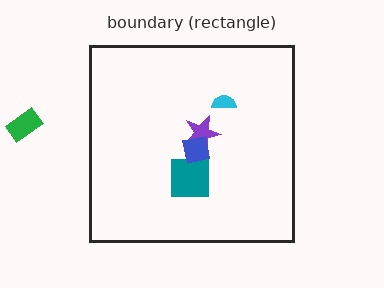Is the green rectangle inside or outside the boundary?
Outside.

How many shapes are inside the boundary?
4 inside, 1 outside.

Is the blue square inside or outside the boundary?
Inside.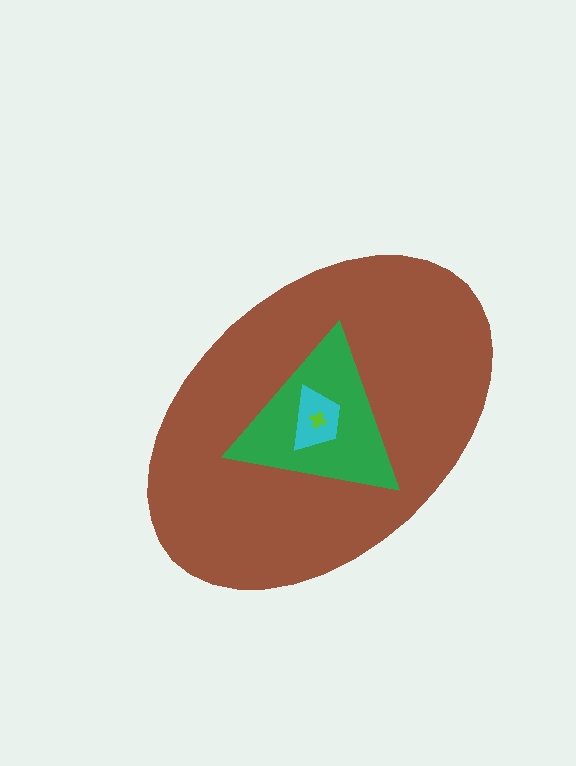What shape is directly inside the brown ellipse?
The green triangle.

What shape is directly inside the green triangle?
The cyan trapezoid.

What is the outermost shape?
The brown ellipse.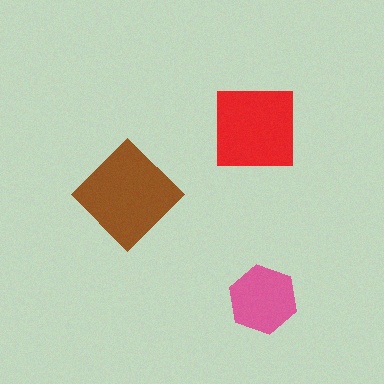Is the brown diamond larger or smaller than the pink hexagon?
Larger.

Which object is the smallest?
The pink hexagon.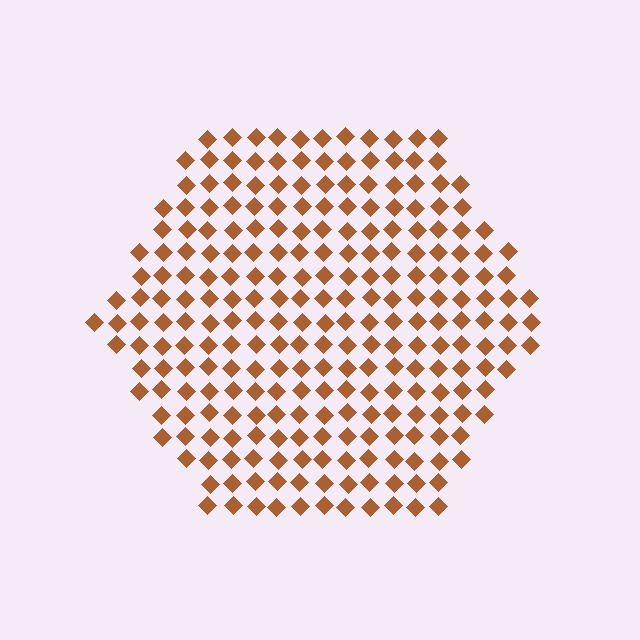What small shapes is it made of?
It is made of small diamonds.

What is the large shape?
The large shape is a hexagon.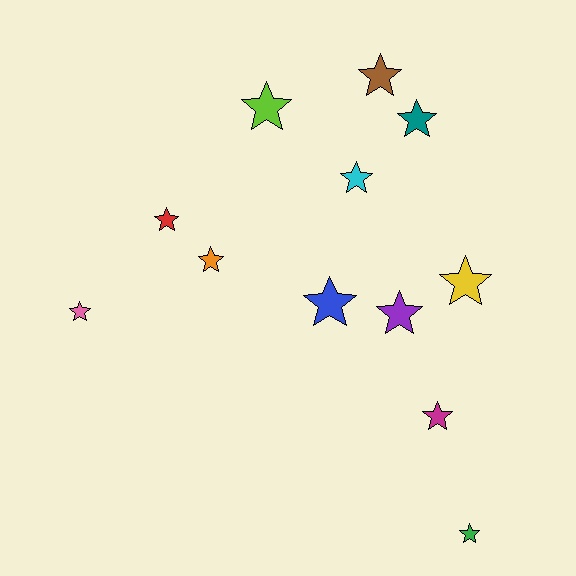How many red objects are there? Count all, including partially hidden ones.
There is 1 red object.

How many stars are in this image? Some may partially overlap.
There are 12 stars.